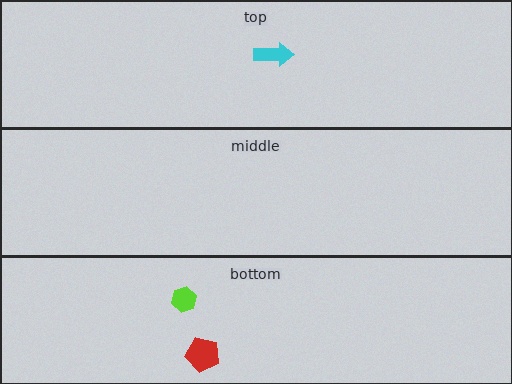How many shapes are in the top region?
1.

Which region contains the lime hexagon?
The bottom region.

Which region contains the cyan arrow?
The top region.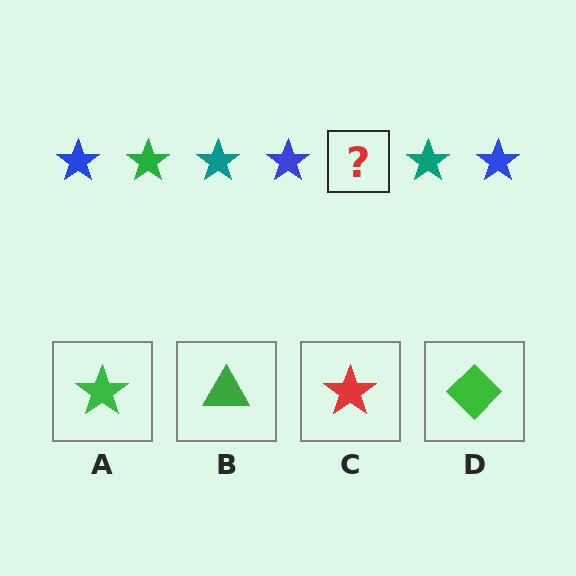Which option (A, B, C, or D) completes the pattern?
A.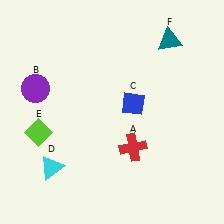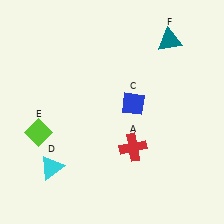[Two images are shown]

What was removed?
The purple circle (B) was removed in Image 2.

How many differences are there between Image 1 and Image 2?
There is 1 difference between the two images.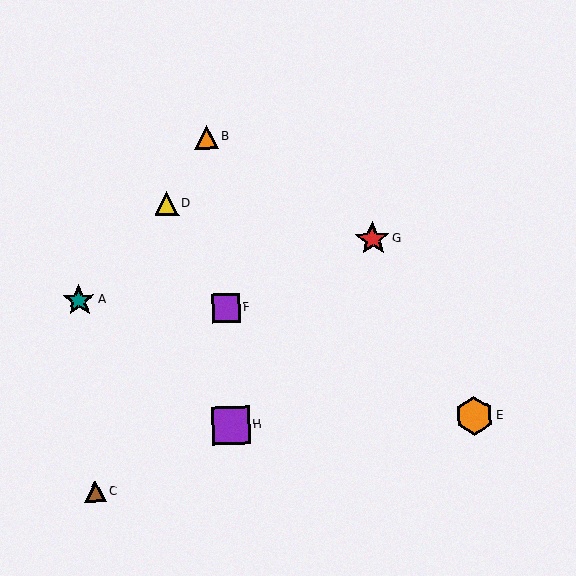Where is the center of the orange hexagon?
The center of the orange hexagon is at (474, 416).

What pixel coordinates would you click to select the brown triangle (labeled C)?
Click at (95, 492) to select the brown triangle C.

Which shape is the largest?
The orange hexagon (labeled E) is the largest.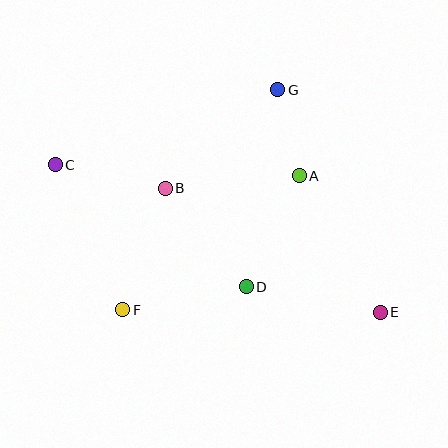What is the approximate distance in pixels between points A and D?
The distance between A and D is approximately 123 pixels.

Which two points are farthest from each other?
Points C and E are farthest from each other.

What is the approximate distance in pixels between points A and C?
The distance between A and C is approximately 244 pixels.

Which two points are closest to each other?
Points A and G are closest to each other.